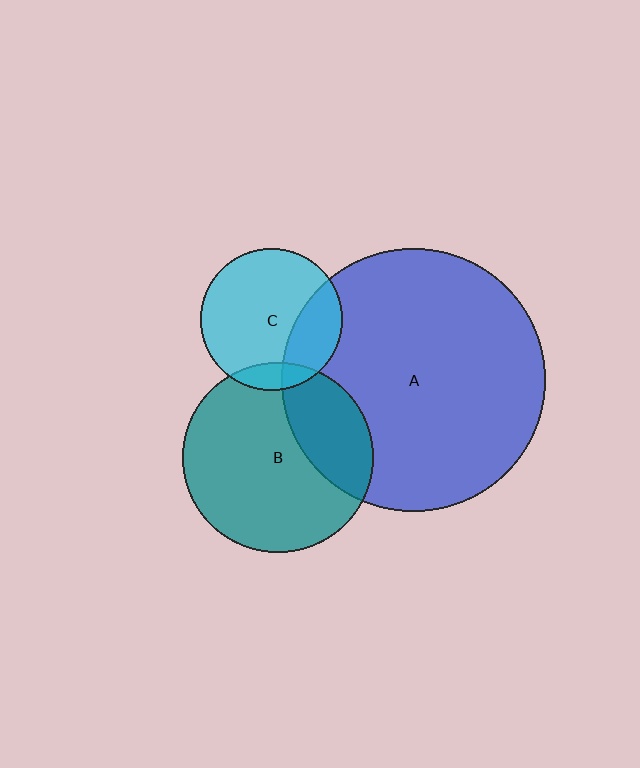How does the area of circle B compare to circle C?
Approximately 1.8 times.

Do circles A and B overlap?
Yes.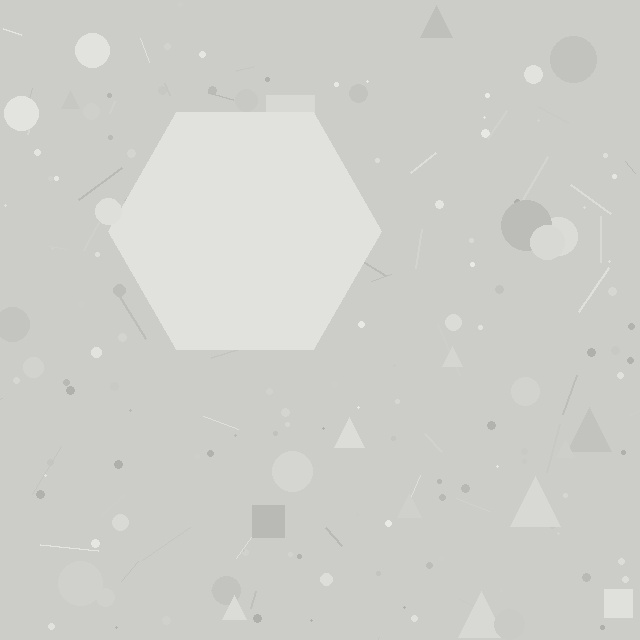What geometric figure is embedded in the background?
A hexagon is embedded in the background.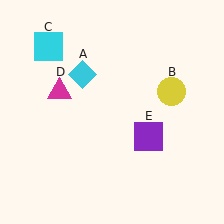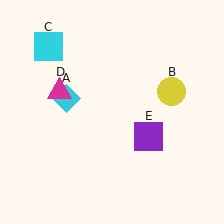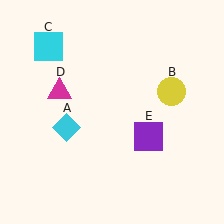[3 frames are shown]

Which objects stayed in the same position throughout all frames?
Yellow circle (object B) and cyan square (object C) and magenta triangle (object D) and purple square (object E) remained stationary.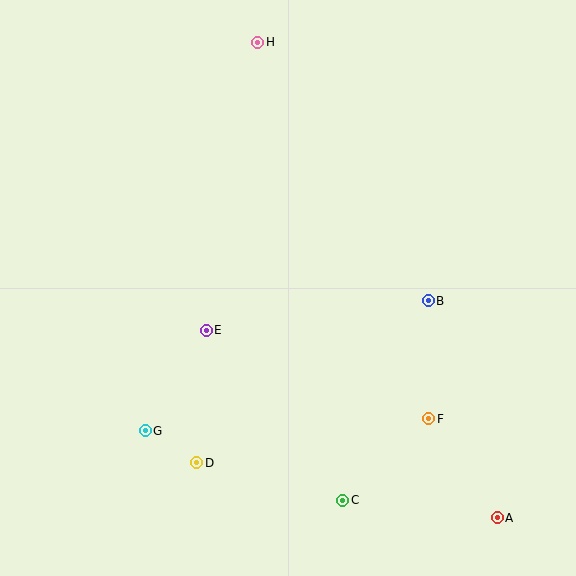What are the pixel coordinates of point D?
Point D is at (197, 463).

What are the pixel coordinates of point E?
Point E is at (206, 330).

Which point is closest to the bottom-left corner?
Point G is closest to the bottom-left corner.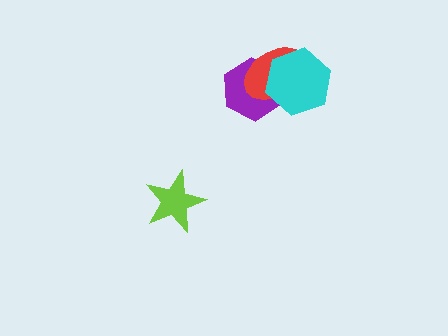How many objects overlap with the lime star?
0 objects overlap with the lime star.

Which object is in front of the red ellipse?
The cyan hexagon is in front of the red ellipse.